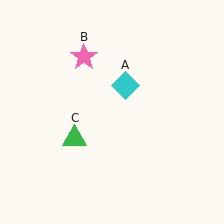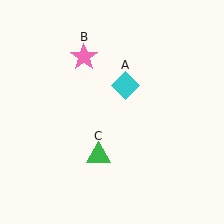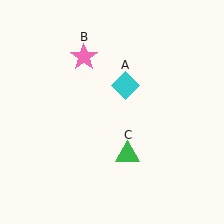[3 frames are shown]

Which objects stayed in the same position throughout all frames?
Cyan diamond (object A) and pink star (object B) remained stationary.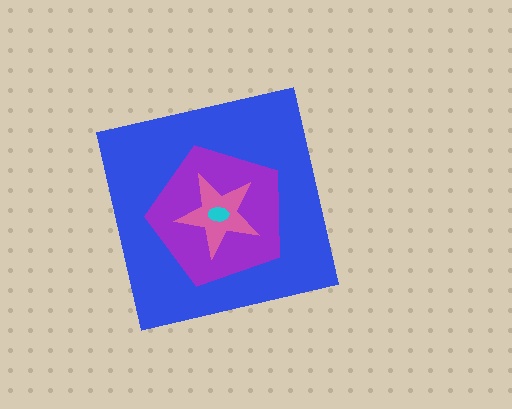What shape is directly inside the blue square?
The purple pentagon.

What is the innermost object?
The cyan ellipse.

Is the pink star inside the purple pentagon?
Yes.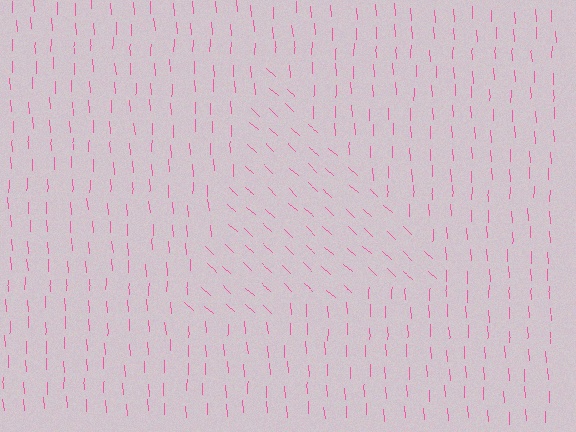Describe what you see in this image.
The image is filled with small pink line segments. A triangle region in the image has lines oriented differently from the surrounding lines, creating a visible texture boundary.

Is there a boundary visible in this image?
Yes, there is a texture boundary formed by a change in line orientation.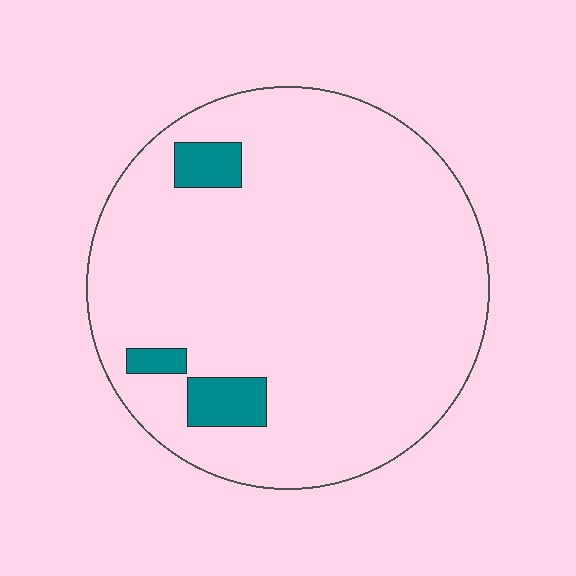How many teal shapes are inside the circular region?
3.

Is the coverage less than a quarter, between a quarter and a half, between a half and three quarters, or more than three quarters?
Less than a quarter.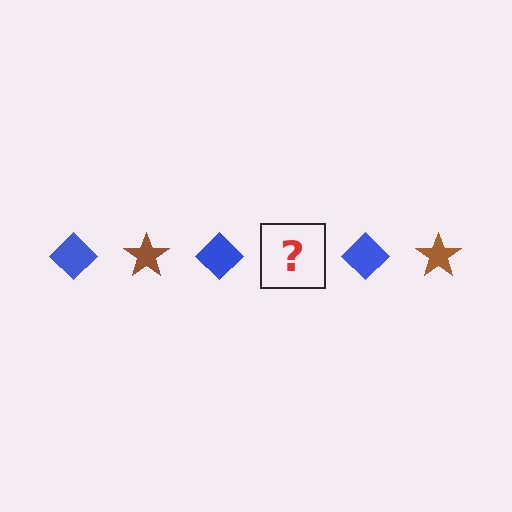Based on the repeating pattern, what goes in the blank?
The blank should be a brown star.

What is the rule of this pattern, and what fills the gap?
The rule is that the pattern alternates between blue diamond and brown star. The gap should be filled with a brown star.